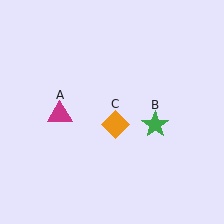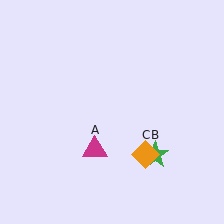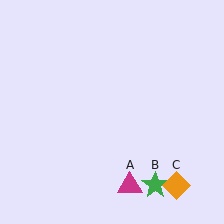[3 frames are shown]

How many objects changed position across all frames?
3 objects changed position: magenta triangle (object A), green star (object B), orange diamond (object C).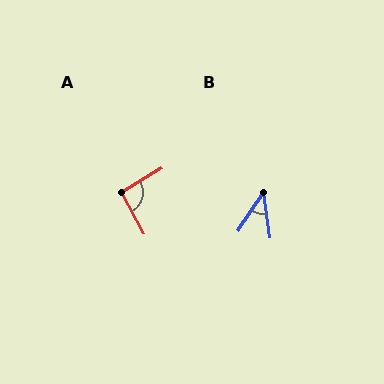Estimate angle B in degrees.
Approximately 41 degrees.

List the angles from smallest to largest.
B (41°), A (93°).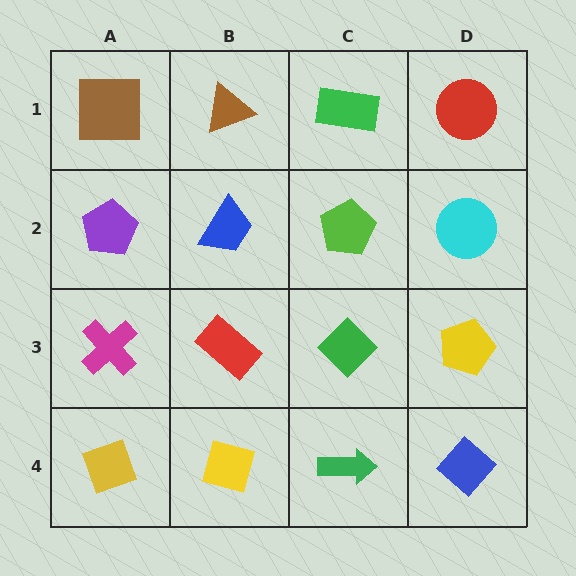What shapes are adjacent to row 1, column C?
A lime pentagon (row 2, column C), a brown triangle (row 1, column B), a red circle (row 1, column D).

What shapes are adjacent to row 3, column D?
A cyan circle (row 2, column D), a blue diamond (row 4, column D), a green diamond (row 3, column C).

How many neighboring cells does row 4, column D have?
2.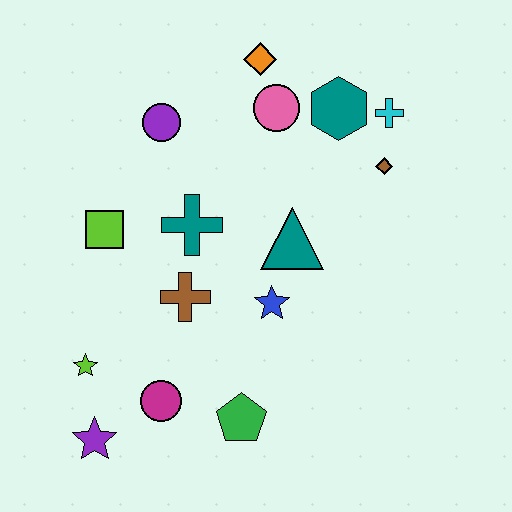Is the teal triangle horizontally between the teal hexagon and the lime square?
Yes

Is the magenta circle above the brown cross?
No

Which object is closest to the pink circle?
The orange diamond is closest to the pink circle.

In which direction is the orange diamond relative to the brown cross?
The orange diamond is above the brown cross.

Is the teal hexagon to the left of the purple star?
No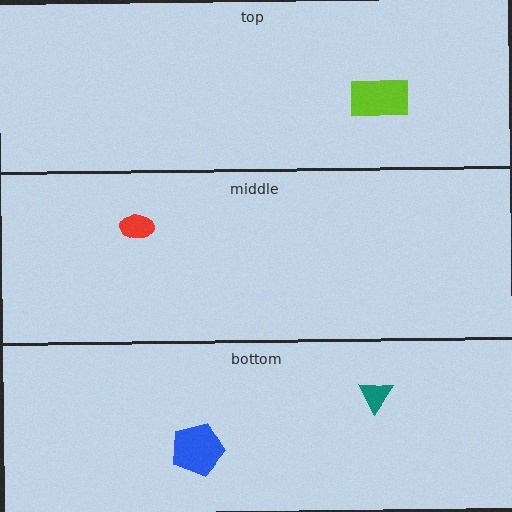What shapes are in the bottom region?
The teal triangle, the blue pentagon.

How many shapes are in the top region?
1.